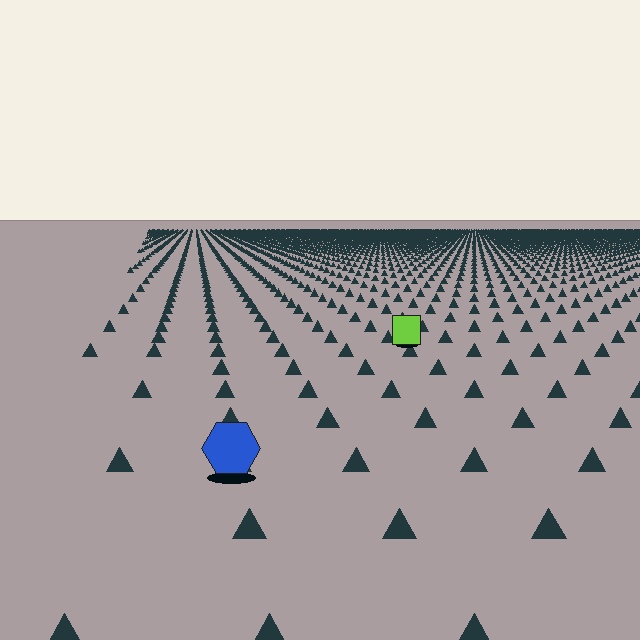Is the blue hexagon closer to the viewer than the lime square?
Yes. The blue hexagon is closer — you can tell from the texture gradient: the ground texture is coarser near it.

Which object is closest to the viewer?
The blue hexagon is closest. The texture marks near it are larger and more spread out.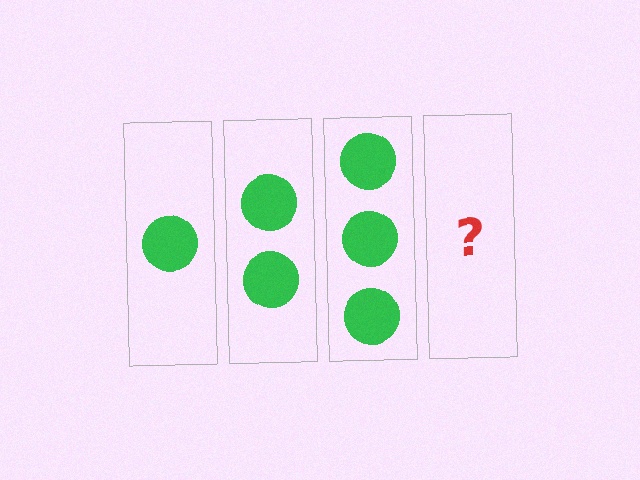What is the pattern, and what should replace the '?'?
The pattern is that each step adds one more circle. The '?' should be 4 circles.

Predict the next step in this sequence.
The next step is 4 circles.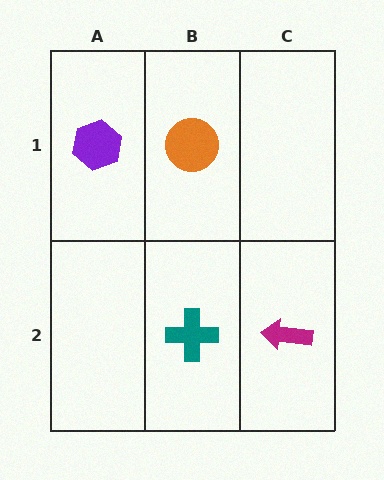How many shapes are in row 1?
2 shapes.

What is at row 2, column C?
A magenta arrow.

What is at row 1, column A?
A purple hexagon.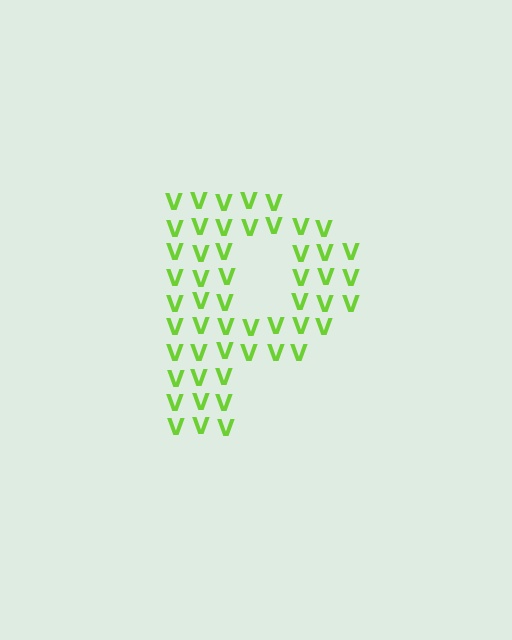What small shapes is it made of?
It is made of small letter V's.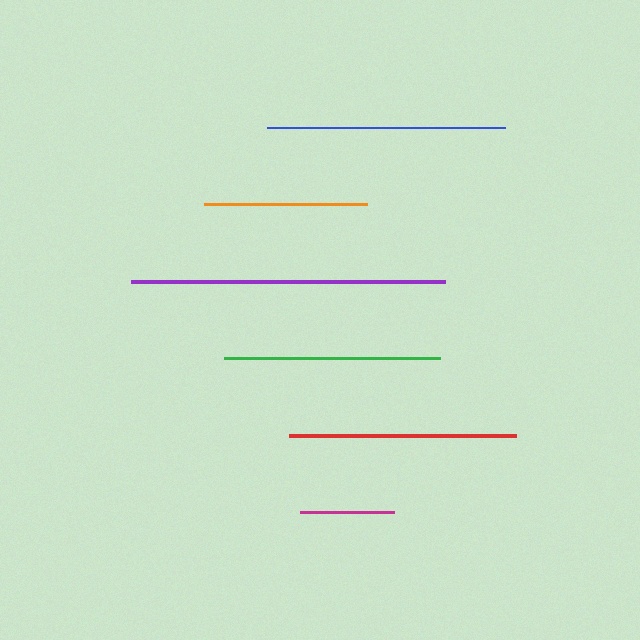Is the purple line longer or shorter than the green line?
The purple line is longer than the green line.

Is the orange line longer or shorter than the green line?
The green line is longer than the orange line.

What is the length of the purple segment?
The purple segment is approximately 314 pixels long.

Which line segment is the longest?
The purple line is the longest at approximately 314 pixels.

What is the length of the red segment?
The red segment is approximately 228 pixels long.